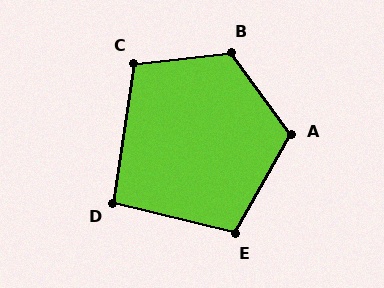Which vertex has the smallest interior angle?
D, at approximately 95 degrees.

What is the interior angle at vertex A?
Approximately 115 degrees (obtuse).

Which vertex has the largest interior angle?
B, at approximately 120 degrees.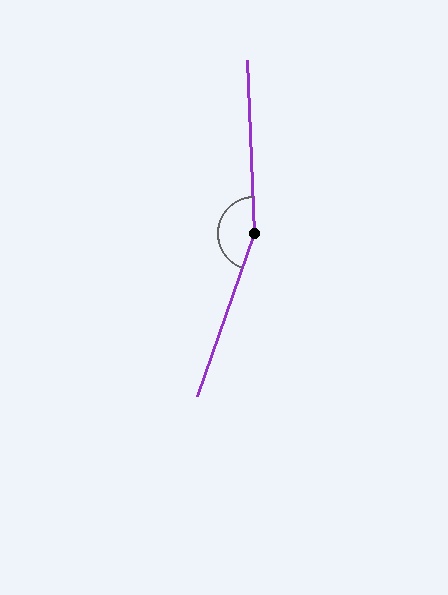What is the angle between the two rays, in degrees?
Approximately 158 degrees.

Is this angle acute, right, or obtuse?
It is obtuse.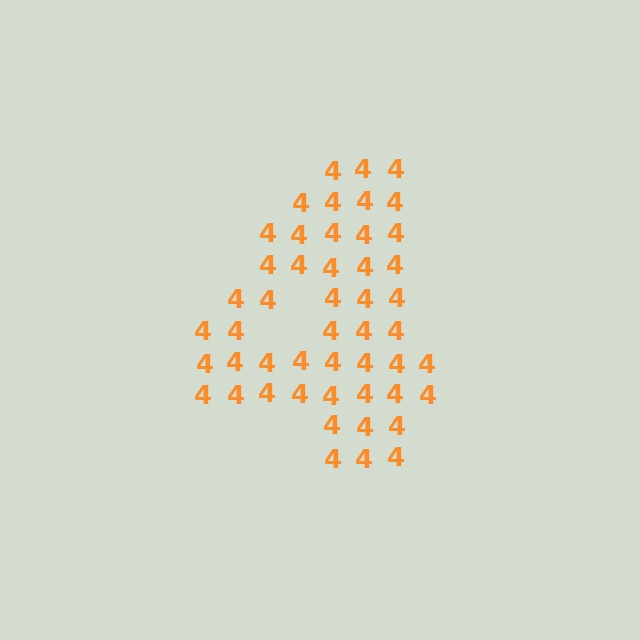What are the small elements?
The small elements are digit 4's.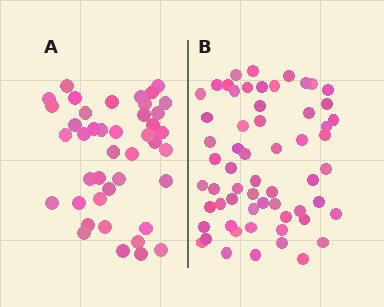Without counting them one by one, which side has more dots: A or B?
Region B (the right region) has more dots.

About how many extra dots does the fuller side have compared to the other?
Region B has approximately 20 more dots than region A.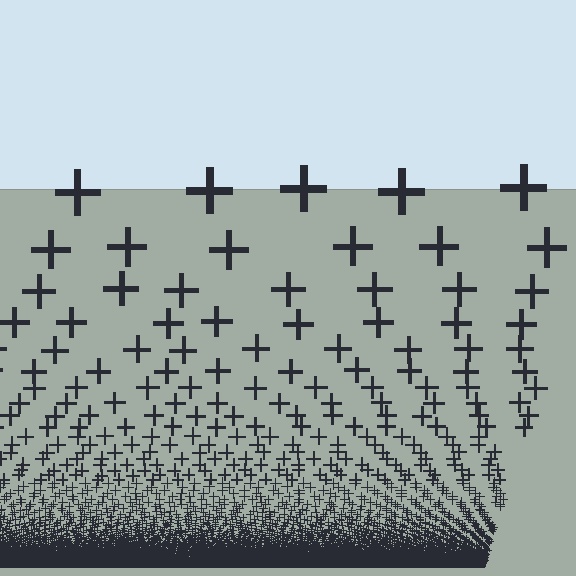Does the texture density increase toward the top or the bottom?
Density increases toward the bottom.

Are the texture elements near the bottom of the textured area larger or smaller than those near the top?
Smaller. The gradient is inverted — elements near the bottom are smaller and denser.